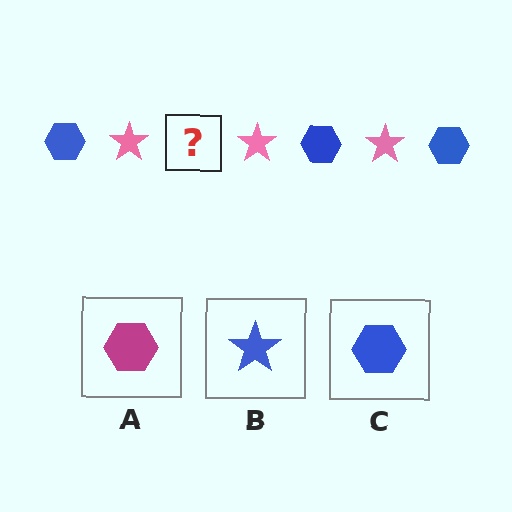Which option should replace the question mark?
Option C.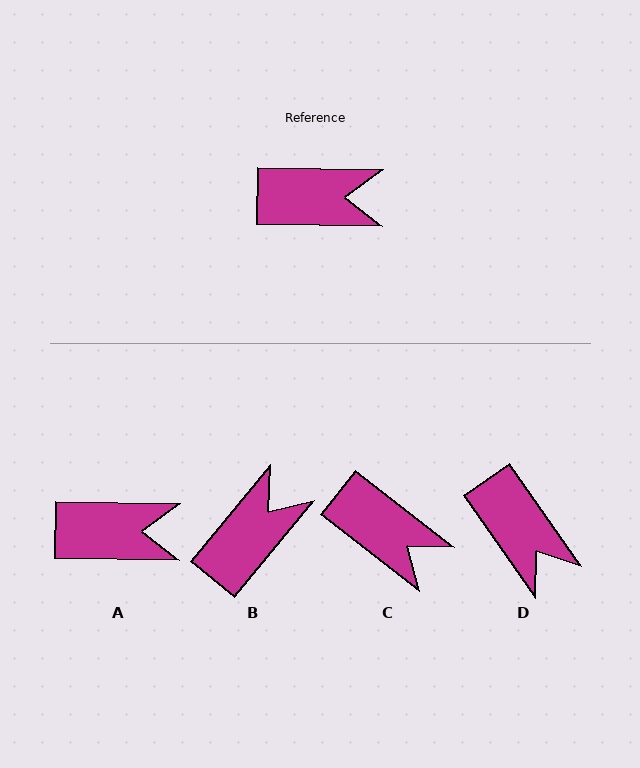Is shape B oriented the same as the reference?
No, it is off by about 52 degrees.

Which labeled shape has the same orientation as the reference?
A.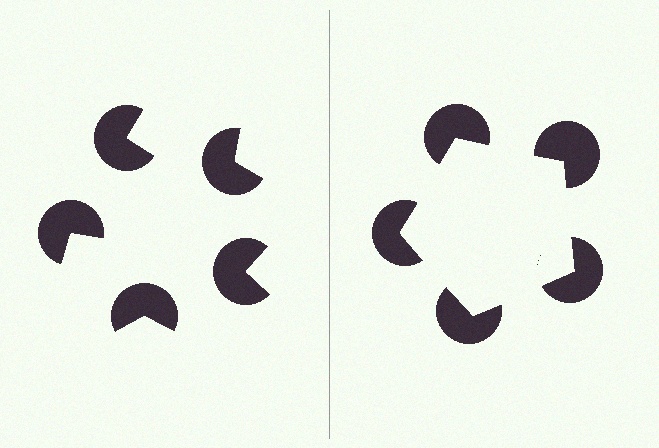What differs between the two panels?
The pac-man discs are positioned identically on both sides; only the wedge orientations differ. On the right they align to a pentagon; on the left they are misaligned.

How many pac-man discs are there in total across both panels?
10 — 5 on each side.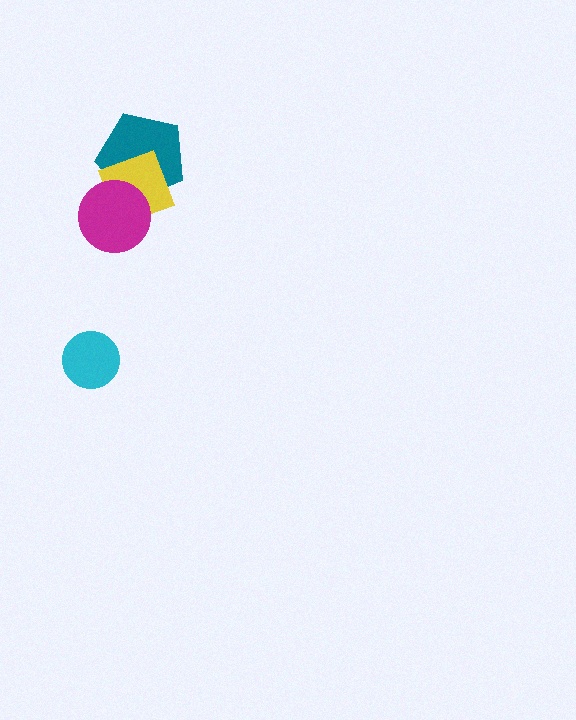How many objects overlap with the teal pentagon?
2 objects overlap with the teal pentagon.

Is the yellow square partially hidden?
Yes, it is partially covered by another shape.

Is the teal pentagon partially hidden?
Yes, it is partially covered by another shape.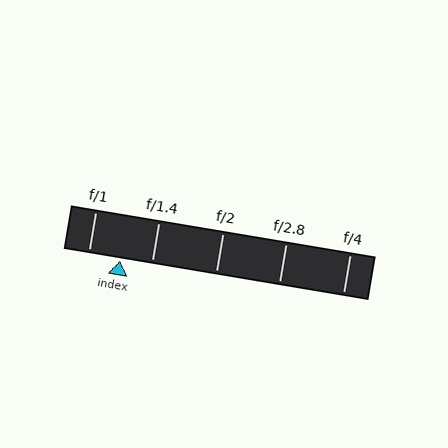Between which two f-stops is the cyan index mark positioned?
The index mark is between f/1 and f/1.4.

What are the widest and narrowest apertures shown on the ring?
The widest aperture shown is f/1 and the narrowest is f/4.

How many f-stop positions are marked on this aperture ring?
There are 5 f-stop positions marked.